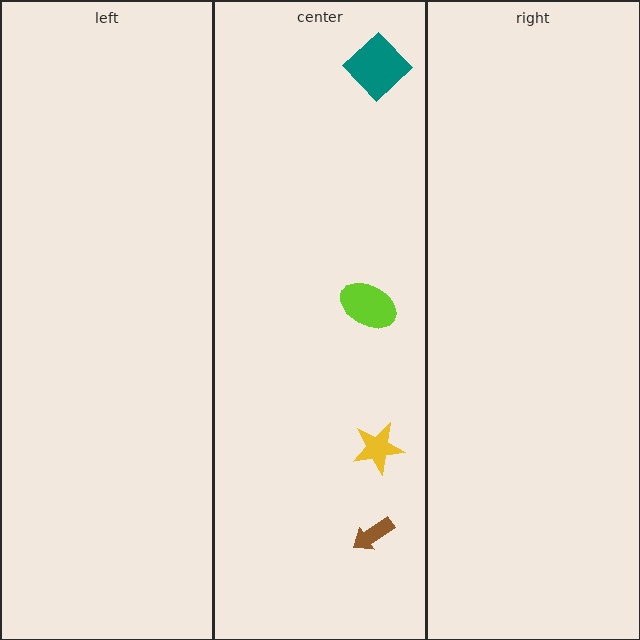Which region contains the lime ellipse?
The center region.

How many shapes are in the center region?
4.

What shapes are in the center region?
The teal diamond, the yellow star, the lime ellipse, the brown arrow.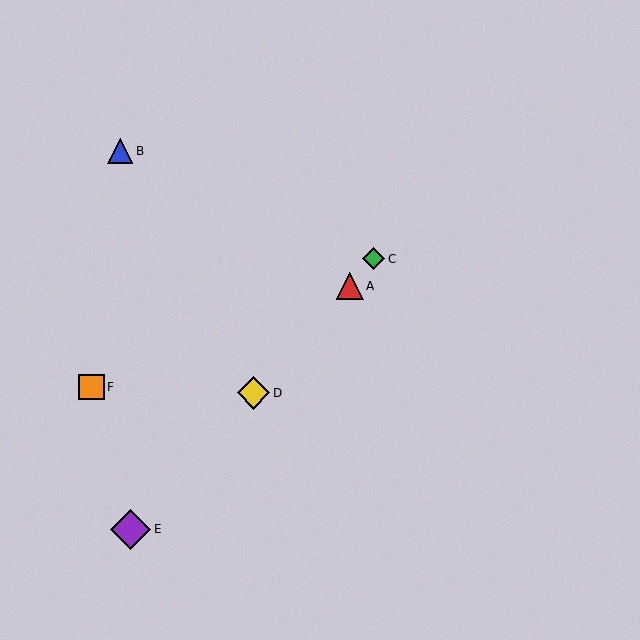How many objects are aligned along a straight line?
4 objects (A, C, D, E) are aligned along a straight line.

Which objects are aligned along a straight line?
Objects A, C, D, E are aligned along a straight line.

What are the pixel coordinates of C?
Object C is at (374, 259).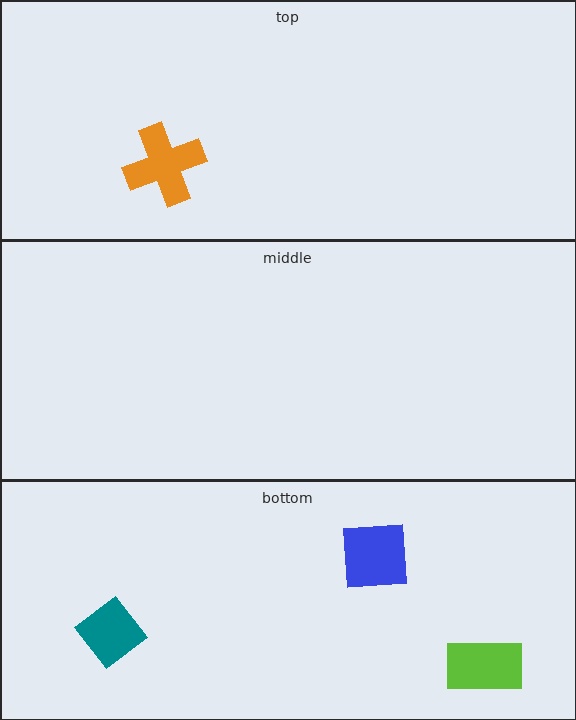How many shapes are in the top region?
1.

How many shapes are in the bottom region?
3.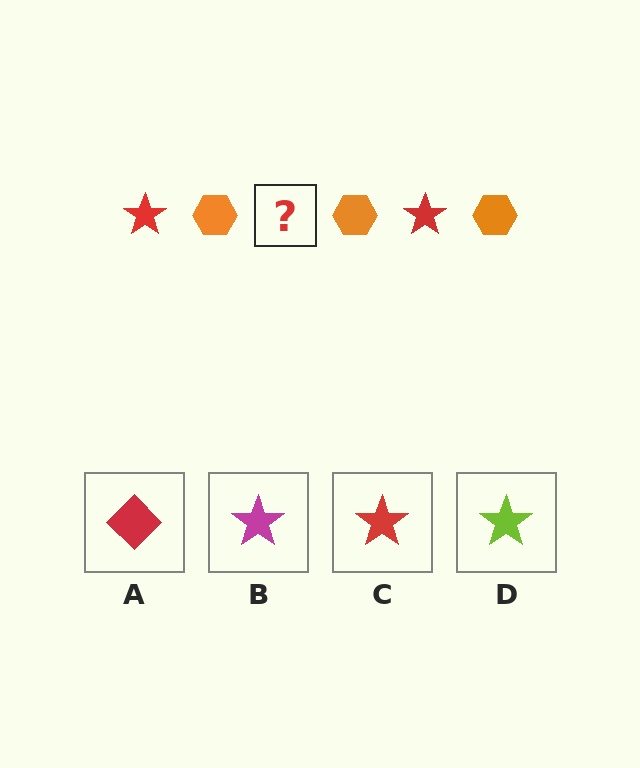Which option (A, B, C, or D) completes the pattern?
C.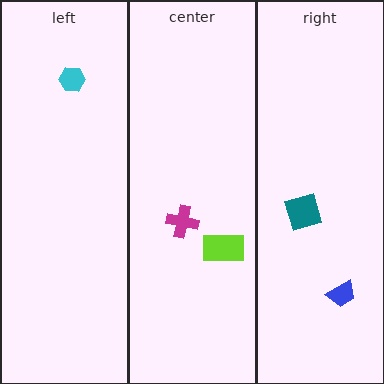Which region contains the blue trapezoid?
The right region.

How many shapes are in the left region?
1.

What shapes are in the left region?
The cyan hexagon.